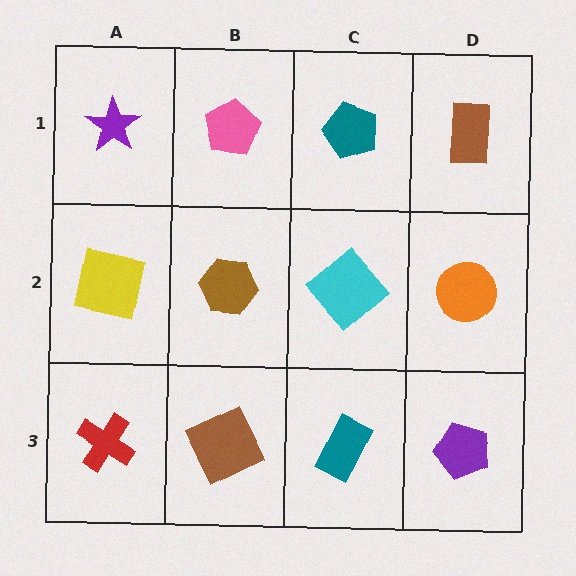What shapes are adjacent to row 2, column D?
A brown rectangle (row 1, column D), a purple pentagon (row 3, column D), a cyan diamond (row 2, column C).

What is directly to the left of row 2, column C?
A brown hexagon.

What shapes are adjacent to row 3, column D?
An orange circle (row 2, column D), a teal rectangle (row 3, column C).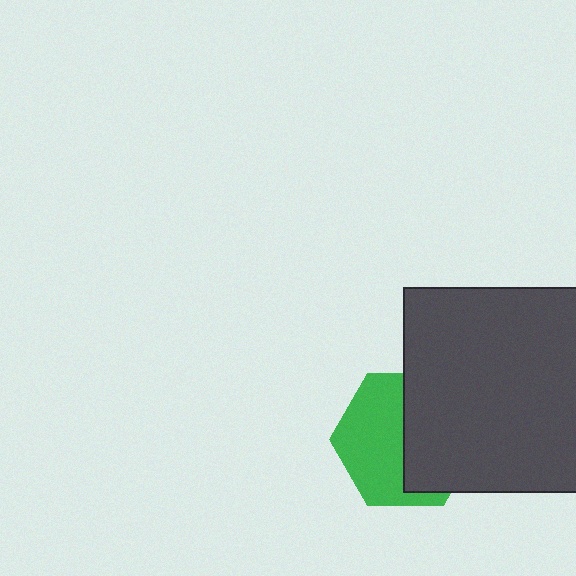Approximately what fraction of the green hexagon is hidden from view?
Roughly 48% of the green hexagon is hidden behind the dark gray square.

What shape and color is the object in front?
The object in front is a dark gray square.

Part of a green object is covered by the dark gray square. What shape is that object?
It is a hexagon.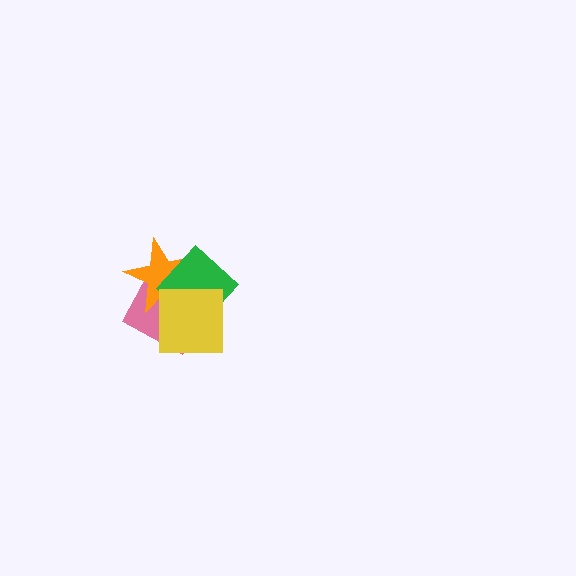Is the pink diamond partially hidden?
Yes, it is partially covered by another shape.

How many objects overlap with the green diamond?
3 objects overlap with the green diamond.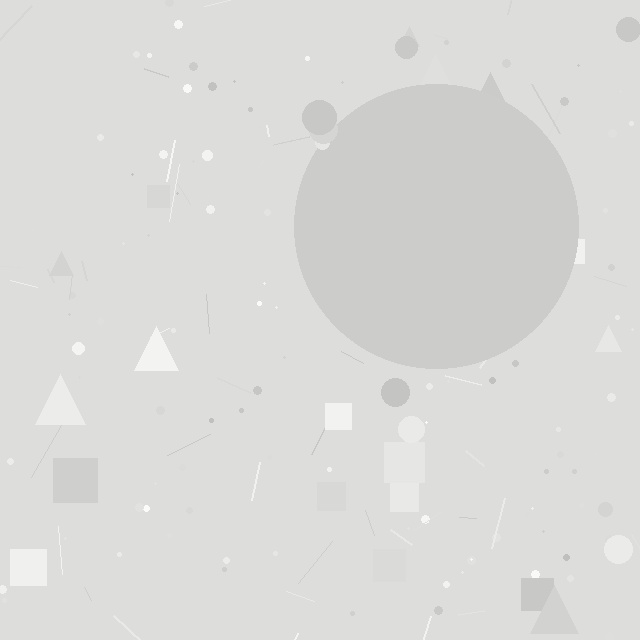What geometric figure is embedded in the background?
A circle is embedded in the background.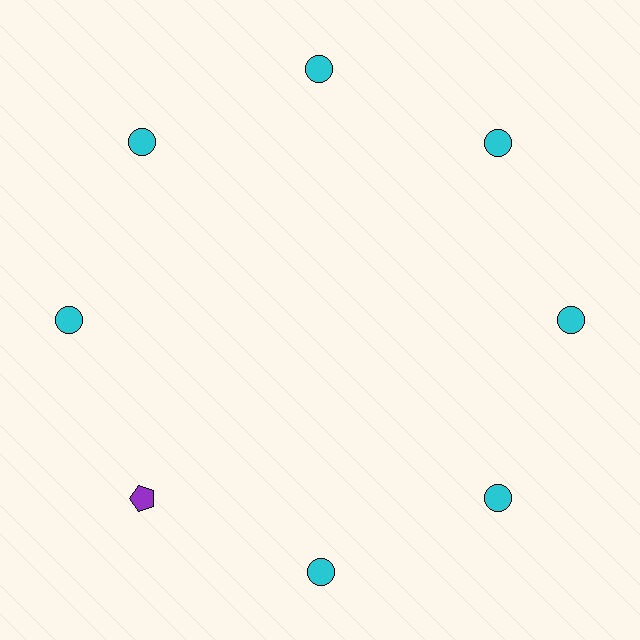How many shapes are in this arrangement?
There are 8 shapes arranged in a ring pattern.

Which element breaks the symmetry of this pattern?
The purple pentagon at roughly the 8 o'clock position breaks the symmetry. All other shapes are cyan circles.